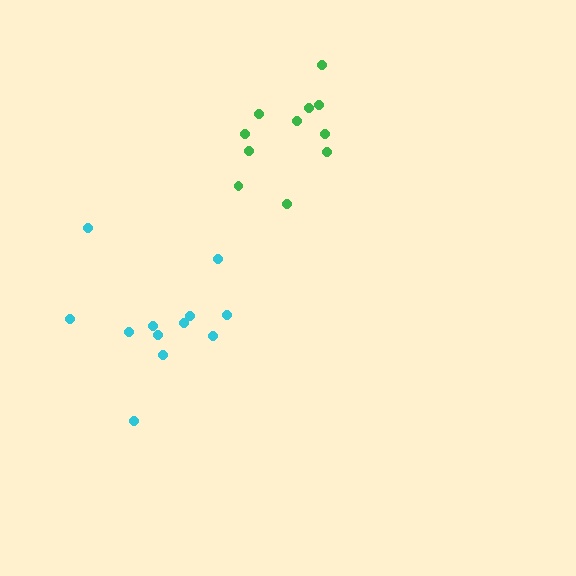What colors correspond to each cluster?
The clusters are colored: green, cyan.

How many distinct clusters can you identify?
There are 2 distinct clusters.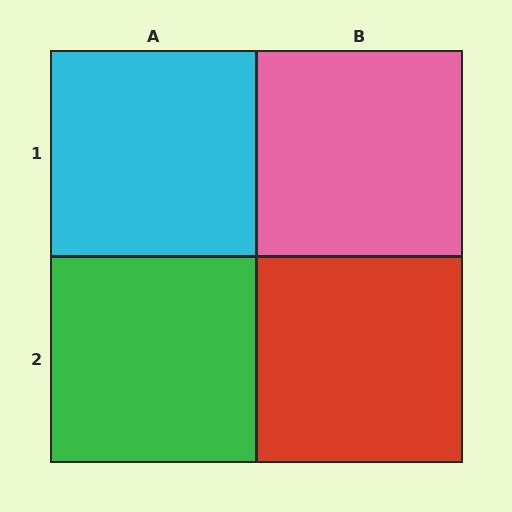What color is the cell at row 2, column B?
Red.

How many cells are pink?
1 cell is pink.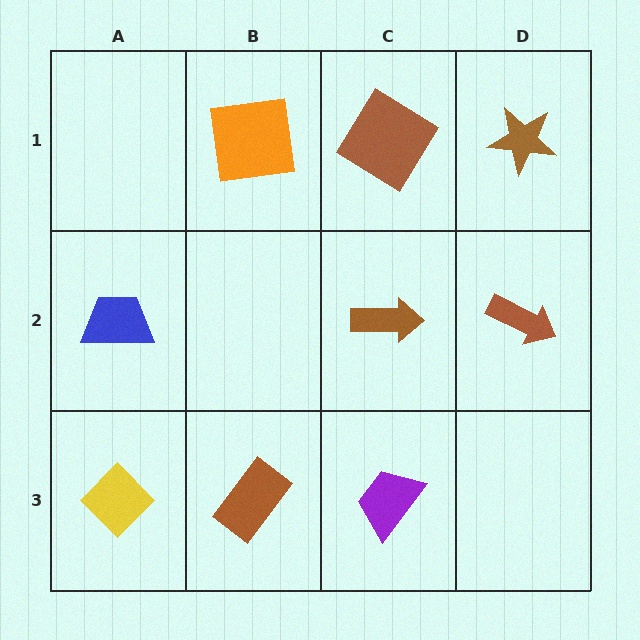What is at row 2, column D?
A brown arrow.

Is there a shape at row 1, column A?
No, that cell is empty.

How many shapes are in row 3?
3 shapes.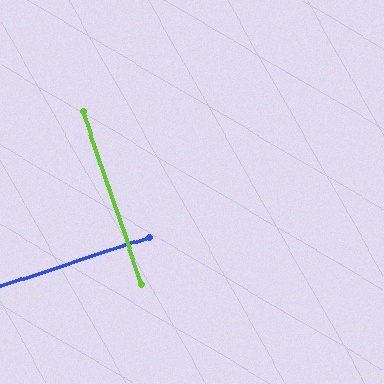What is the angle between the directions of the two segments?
Approximately 89 degrees.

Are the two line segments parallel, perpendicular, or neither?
Perpendicular — they meet at approximately 89°.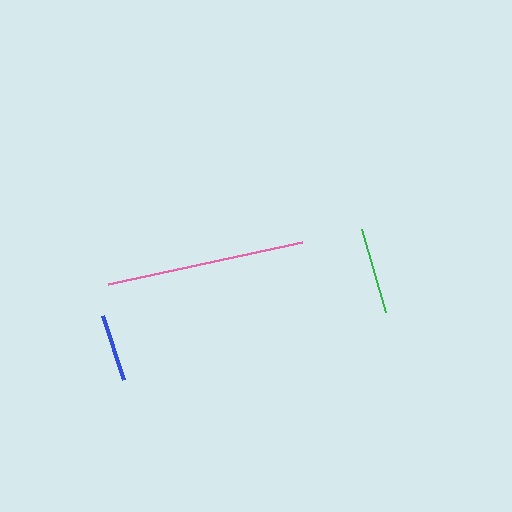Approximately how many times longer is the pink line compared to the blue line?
The pink line is approximately 2.9 times the length of the blue line.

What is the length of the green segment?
The green segment is approximately 86 pixels long.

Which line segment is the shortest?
The blue line is the shortest at approximately 68 pixels.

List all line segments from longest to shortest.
From longest to shortest: pink, green, blue.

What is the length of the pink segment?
The pink segment is approximately 199 pixels long.